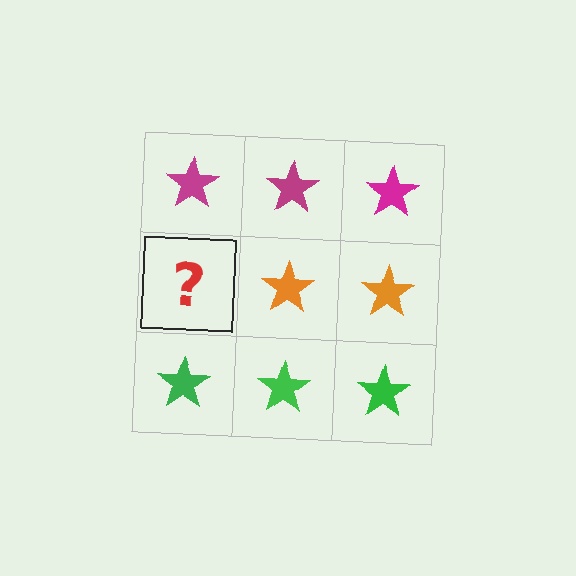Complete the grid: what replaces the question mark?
The question mark should be replaced with an orange star.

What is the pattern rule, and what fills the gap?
The rule is that each row has a consistent color. The gap should be filled with an orange star.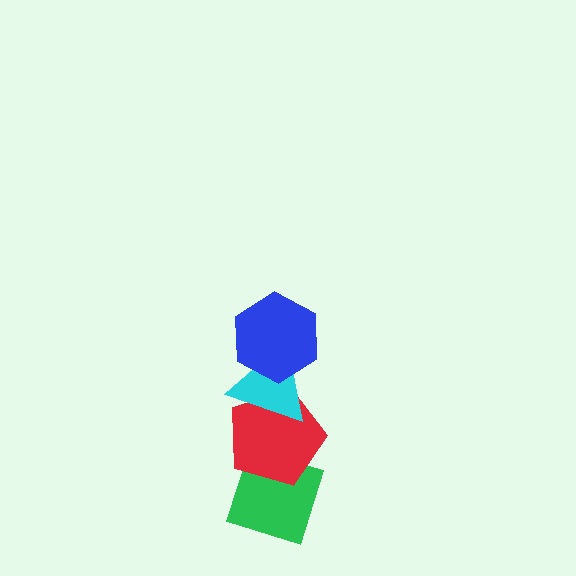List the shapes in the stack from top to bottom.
From top to bottom: the blue hexagon, the cyan triangle, the red pentagon, the green diamond.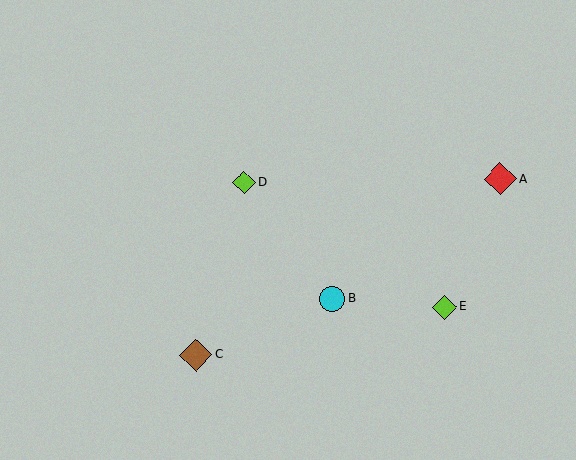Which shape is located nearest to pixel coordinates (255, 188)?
The lime diamond (labeled D) at (244, 182) is nearest to that location.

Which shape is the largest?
The brown diamond (labeled C) is the largest.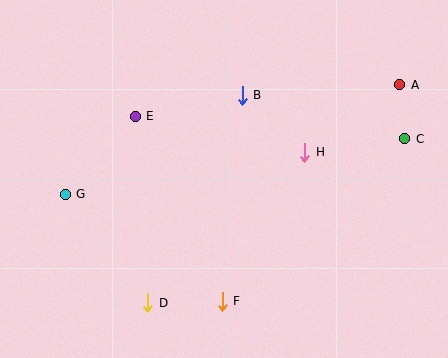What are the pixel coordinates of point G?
Point G is at (65, 194).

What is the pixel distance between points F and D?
The distance between F and D is 75 pixels.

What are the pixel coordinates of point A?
Point A is at (400, 85).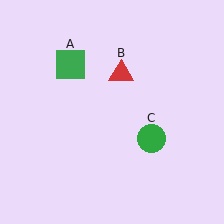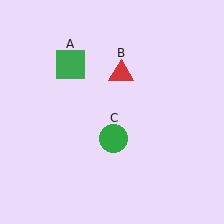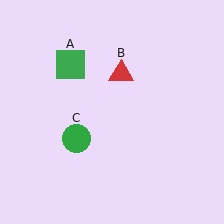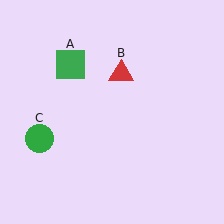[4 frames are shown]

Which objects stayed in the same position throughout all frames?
Green square (object A) and red triangle (object B) remained stationary.